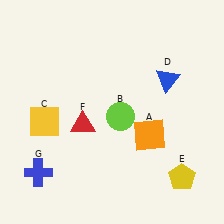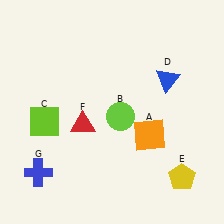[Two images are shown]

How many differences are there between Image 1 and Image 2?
There is 1 difference between the two images.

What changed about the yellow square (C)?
In Image 1, C is yellow. In Image 2, it changed to lime.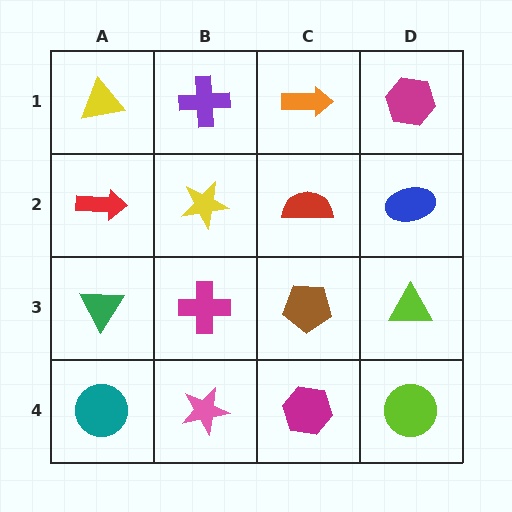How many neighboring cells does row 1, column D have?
2.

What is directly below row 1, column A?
A red arrow.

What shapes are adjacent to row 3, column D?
A blue ellipse (row 2, column D), a lime circle (row 4, column D), a brown pentagon (row 3, column C).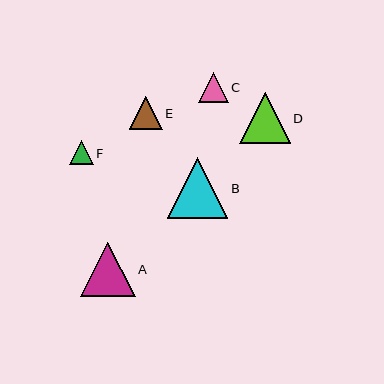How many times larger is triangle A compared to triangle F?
Triangle A is approximately 2.3 times the size of triangle F.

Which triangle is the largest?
Triangle B is the largest with a size of approximately 61 pixels.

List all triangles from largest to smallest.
From largest to smallest: B, A, D, E, C, F.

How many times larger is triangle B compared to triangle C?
Triangle B is approximately 2.0 times the size of triangle C.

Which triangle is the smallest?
Triangle F is the smallest with a size of approximately 24 pixels.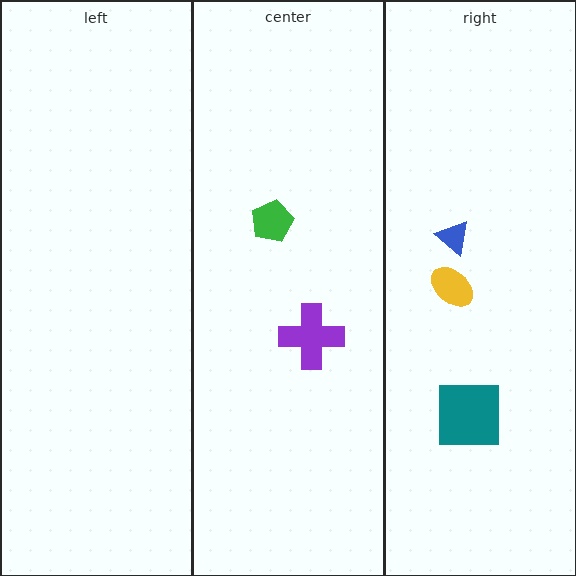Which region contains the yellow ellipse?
The right region.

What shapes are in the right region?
The yellow ellipse, the blue triangle, the teal square.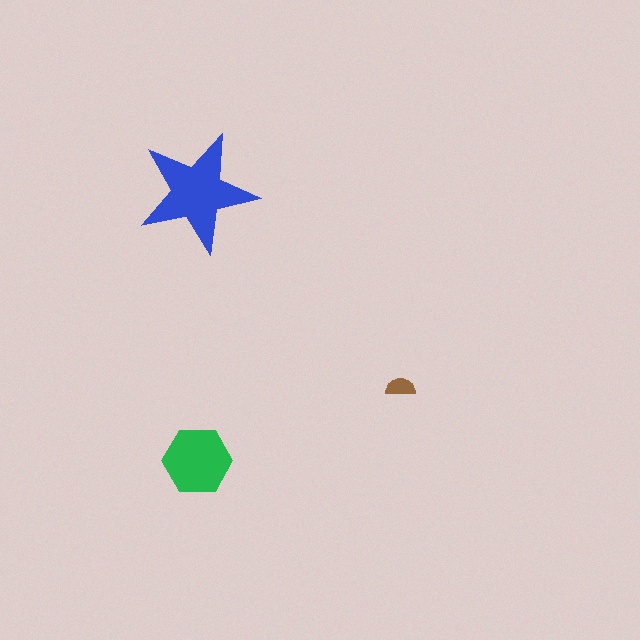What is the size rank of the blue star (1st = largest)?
1st.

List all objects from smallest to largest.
The brown semicircle, the green hexagon, the blue star.